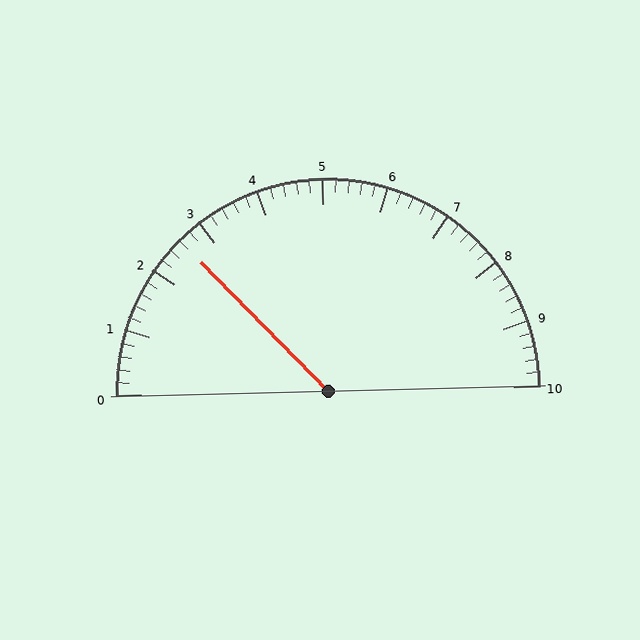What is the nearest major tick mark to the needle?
The nearest major tick mark is 3.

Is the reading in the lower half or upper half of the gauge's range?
The reading is in the lower half of the range (0 to 10).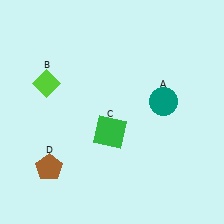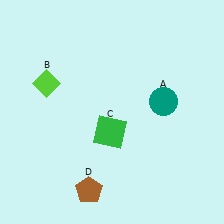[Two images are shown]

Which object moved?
The brown pentagon (D) moved right.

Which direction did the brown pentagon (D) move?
The brown pentagon (D) moved right.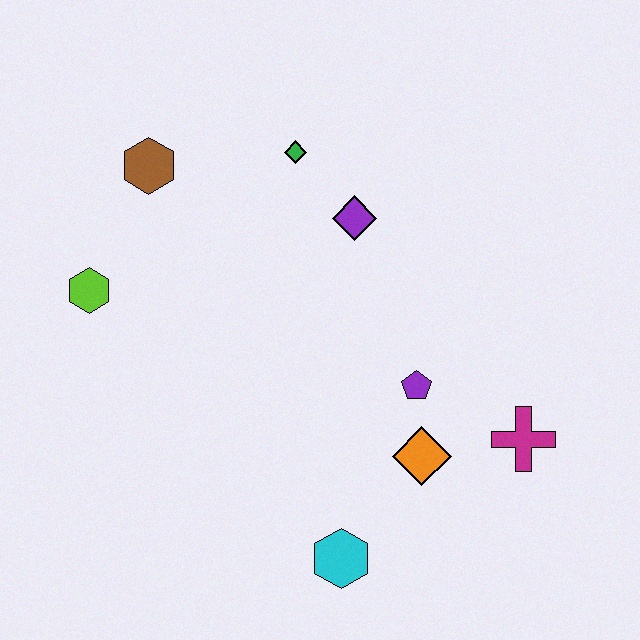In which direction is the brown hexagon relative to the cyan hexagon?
The brown hexagon is above the cyan hexagon.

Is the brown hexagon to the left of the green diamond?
Yes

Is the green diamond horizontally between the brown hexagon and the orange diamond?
Yes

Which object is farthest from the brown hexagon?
The magenta cross is farthest from the brown hexagon.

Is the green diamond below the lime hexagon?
No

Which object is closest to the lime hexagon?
The brown hexagon is closest to the lime hexagon.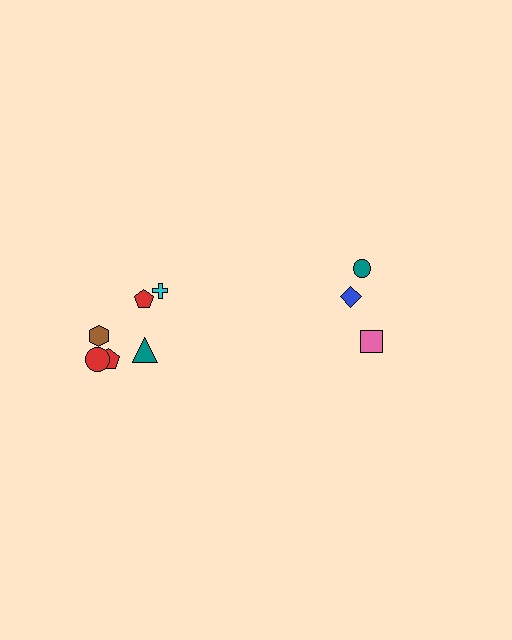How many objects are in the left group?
There are 6 objects.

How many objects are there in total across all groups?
There are 9 objects.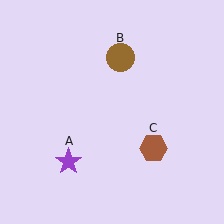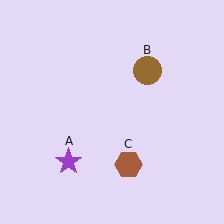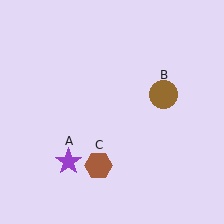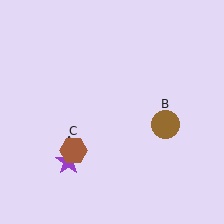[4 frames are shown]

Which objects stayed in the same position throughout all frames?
Purple star (object A) remained stationary.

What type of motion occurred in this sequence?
The brown circle (object B), brown hexagon (object C) rotated clockwise around the center of the scene.